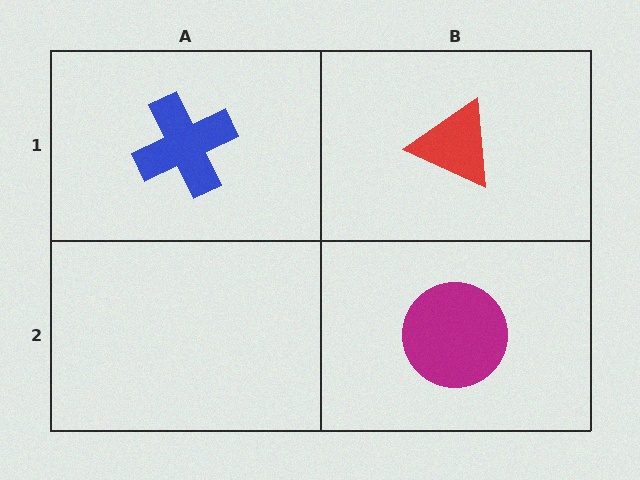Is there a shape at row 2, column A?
No, that cell is empty.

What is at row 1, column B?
A red triangle.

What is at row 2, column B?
A magenta circle.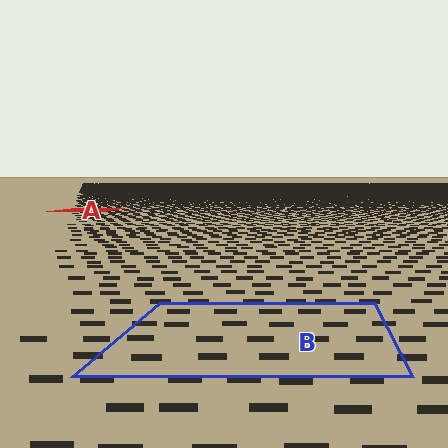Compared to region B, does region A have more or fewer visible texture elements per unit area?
Region A has more texture elements per unit area — they are packed more densely because it is farther away.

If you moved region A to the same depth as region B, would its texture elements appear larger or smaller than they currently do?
They would appear larger. At a closer depth, the same texture elements are projected at a bigger on-screen size.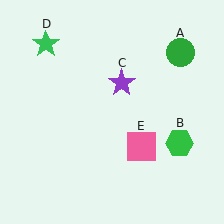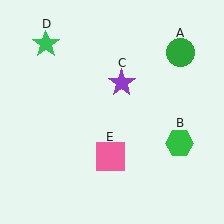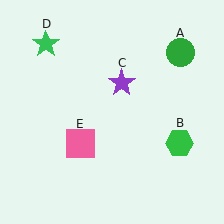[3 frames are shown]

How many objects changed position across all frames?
1 object changed position: pink square (object E).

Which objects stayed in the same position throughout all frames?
Green circle (object A) and green hexagon (object B) and purple star (object C) and green star (object D) remained stationary.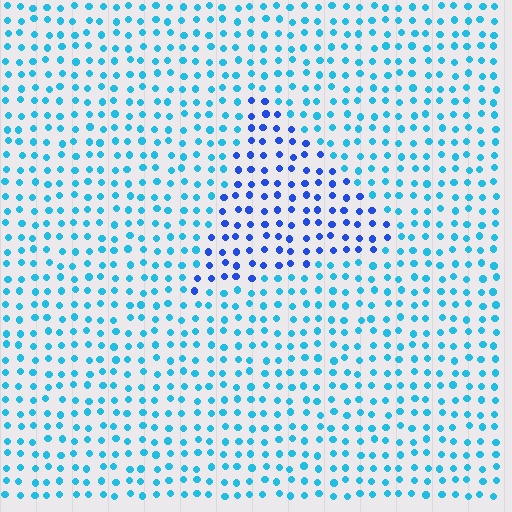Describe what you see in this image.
The image is filled with small cyan elements in a uniform arrangement. A triangle-shaped region is visible where the elements are tinted to a slightly different hue, forming a subtle color boundary.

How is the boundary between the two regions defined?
The boundary is defined purely by a slight shift in hue (about 36 degrees). Spacing, size, and orientation are identical on both sides.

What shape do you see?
I see a triangle.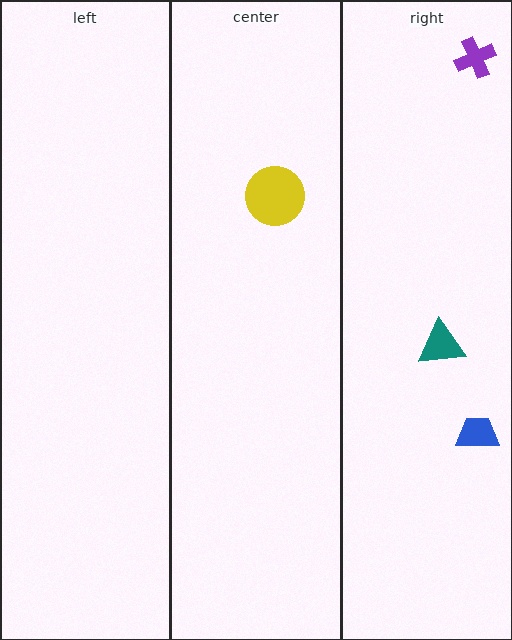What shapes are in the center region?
The yellow circle.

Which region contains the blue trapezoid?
The right region.